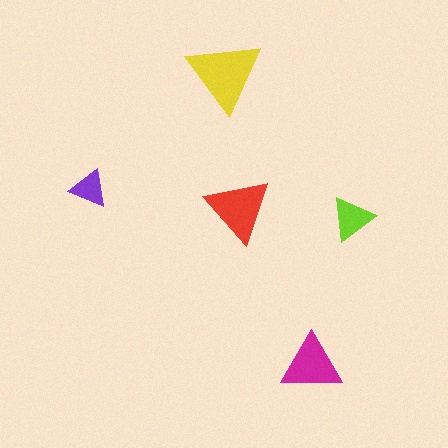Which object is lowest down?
The magenta triangle is bottommost.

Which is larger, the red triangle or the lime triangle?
The red one.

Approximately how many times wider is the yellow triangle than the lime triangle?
About 1.5 times wider.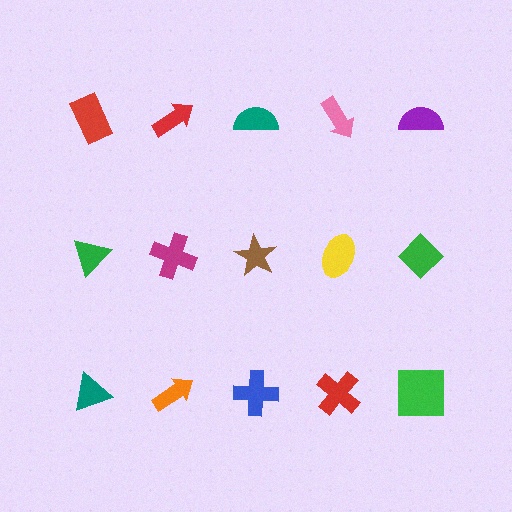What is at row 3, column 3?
A blue cross.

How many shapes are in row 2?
5 shapes.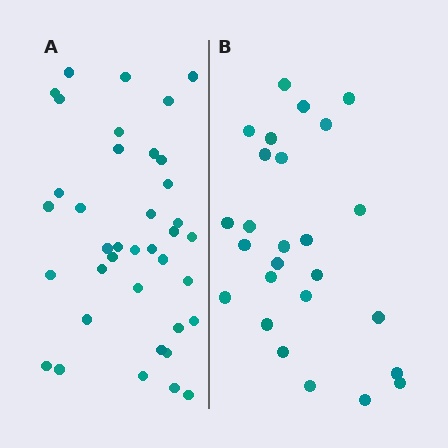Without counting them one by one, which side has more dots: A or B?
Region A (the left region) has more dots.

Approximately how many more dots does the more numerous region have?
Region A has roughly 12 or so more dots than region B.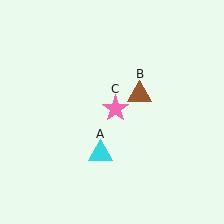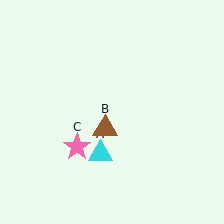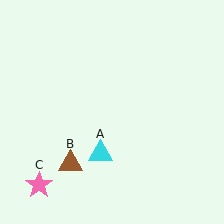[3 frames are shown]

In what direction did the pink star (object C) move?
The pink star (object C) moved down and to the left.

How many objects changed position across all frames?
2 objects changed position: brown triangle (object B), pink star (object C).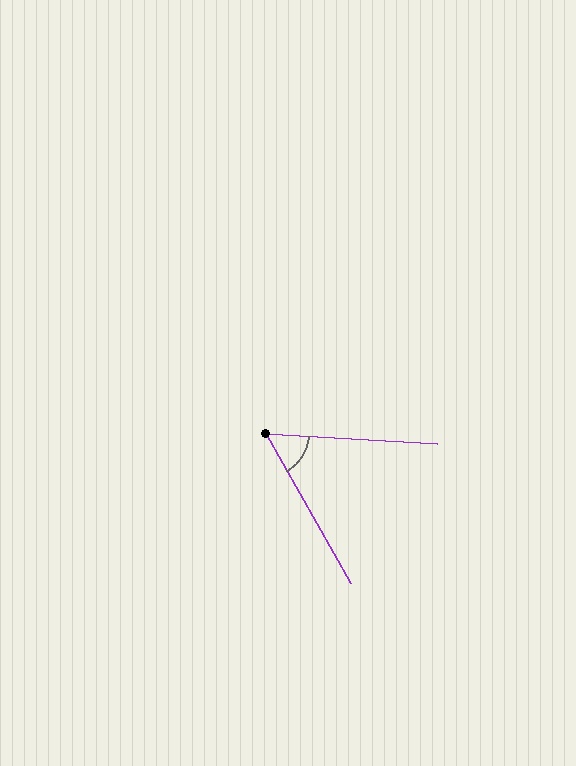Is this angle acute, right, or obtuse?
It is acute.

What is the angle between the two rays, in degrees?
Approximately 57 degrees.